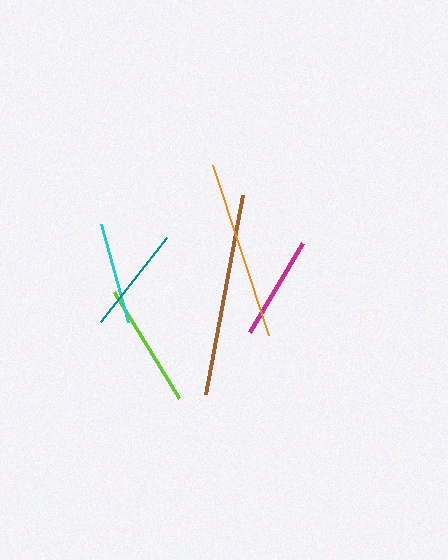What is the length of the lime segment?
The lime segment is approximately 124 pixels long.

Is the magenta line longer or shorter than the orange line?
The orange line is longer than the magenta line.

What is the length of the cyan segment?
The cyan segment is approximately 102 pixels long.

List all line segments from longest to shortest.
From longest to shortest: brown, orange, lime, teal, magenta, cyan.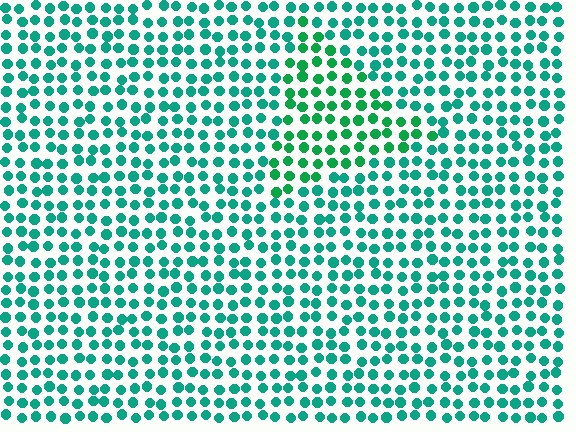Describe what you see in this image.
The image is filled with small teal elements in a uniform arrangement. A triangle-shaped region is visible where the elements are tinted to a slightly different hue, forming a subtle color boundary.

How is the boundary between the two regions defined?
The boundary is defined purely by a slight shift in hue (about 25 degrees). Spacing, size, and orientation are identical on both sides.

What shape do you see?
I see a triangle.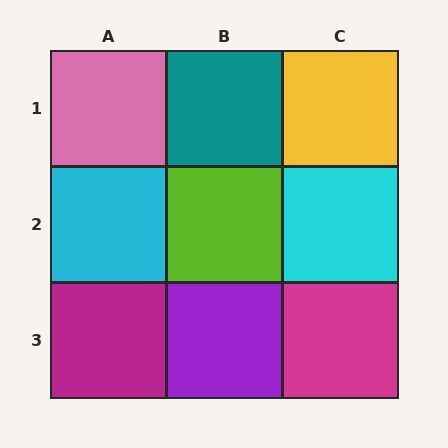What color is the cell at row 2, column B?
Lime.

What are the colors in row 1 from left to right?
Pink, teal, yellow.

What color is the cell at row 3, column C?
Magenta.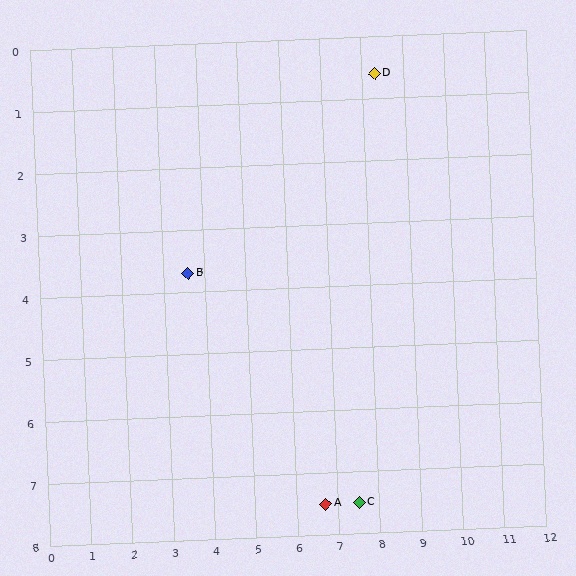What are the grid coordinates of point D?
Point D is at approximately (8.3, 0.6).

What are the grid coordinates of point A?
Point A is at approximately (6.7, 7.5).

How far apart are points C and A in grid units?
Points C and A are about 0.8 grid units apart.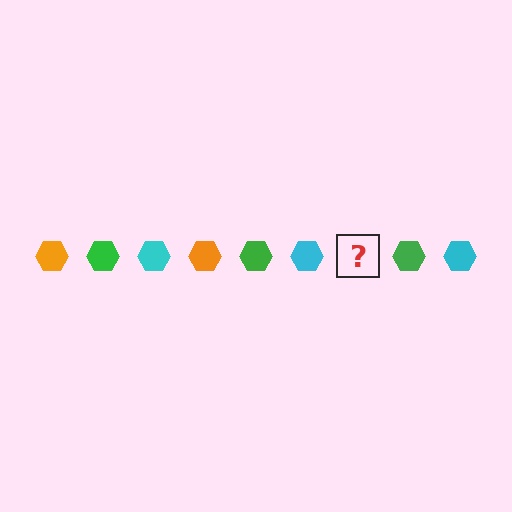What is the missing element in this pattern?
The missing element is an orange hexagon.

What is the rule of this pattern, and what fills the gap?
The rule is that the pattern cycles through orange, green, cyan hexagons. The gap should be filled with an orange hexagon.